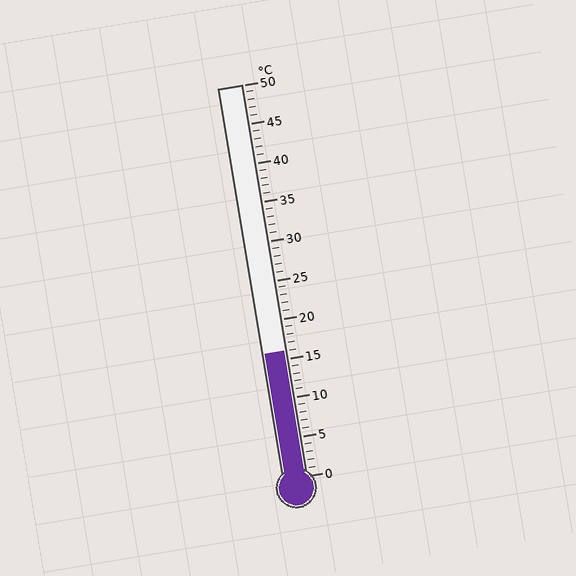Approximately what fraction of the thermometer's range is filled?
The thermometer is filled to approximately 30% of its range.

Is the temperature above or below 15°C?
The temperature is above 15°C.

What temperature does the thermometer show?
The thermometer shows approximately 16°C.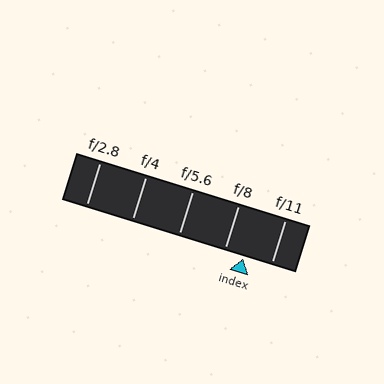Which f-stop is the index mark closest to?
The index mark is closest to f/8.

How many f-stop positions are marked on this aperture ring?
There are 5 f-stop positions marked.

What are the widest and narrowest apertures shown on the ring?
The widest aperture shown is f/2.8 and the narrowest is f/11.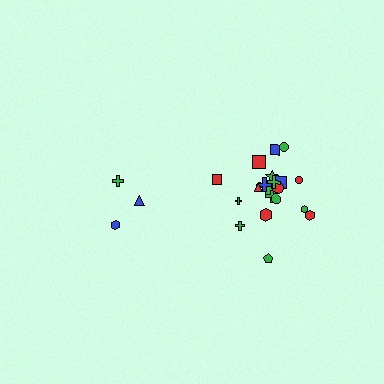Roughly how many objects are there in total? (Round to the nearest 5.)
Roughly 25 objects in total.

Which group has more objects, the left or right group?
The right group.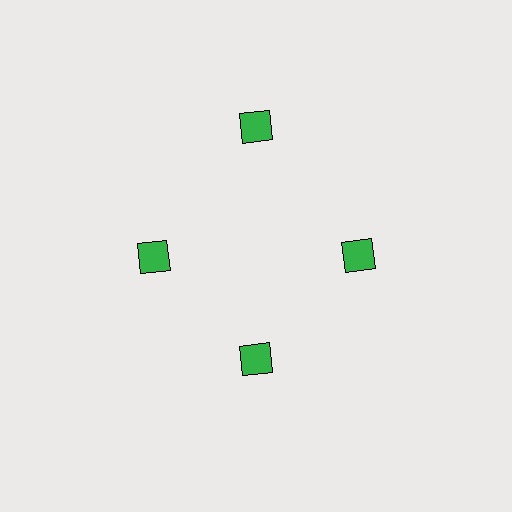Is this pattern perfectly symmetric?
No. The 4 green squares are arranged in a ring, but one element near the 12 o'clock position is pushed outward from the center, breaking the 4-fold rotational symmetry.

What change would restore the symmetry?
The symmetry would be restored by moving it inward, back onto the ring so that all 4 squares sit at equal angles and equal distance from the center.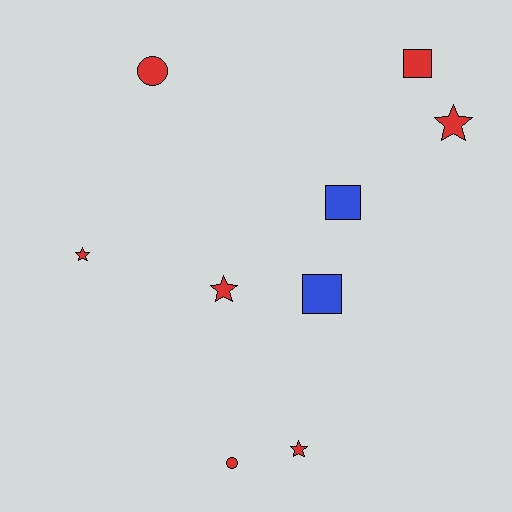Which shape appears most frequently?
Star, with 4 objects.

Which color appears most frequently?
Red, with 7 objects.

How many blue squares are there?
There are 2 blue squares.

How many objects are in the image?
There are 9 objects.